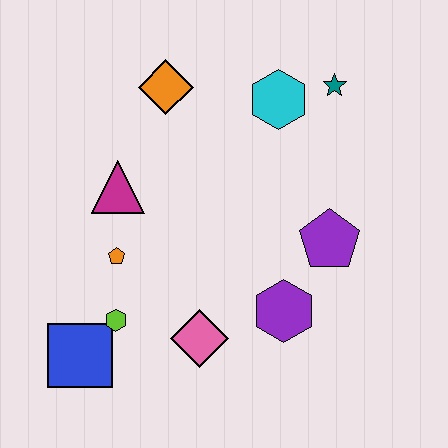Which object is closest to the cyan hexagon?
The teal star is closest to the cyan hexagon.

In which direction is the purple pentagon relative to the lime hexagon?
The purple pentagon is to the right of the lime hexagon.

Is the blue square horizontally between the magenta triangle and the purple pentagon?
No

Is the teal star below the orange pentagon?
No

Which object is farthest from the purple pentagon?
The blue square is farthest from the purple pentagon.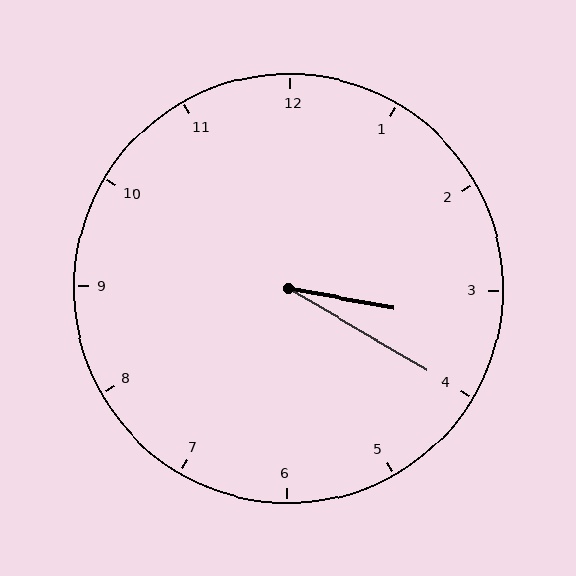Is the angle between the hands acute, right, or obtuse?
It is acute.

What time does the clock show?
3:20.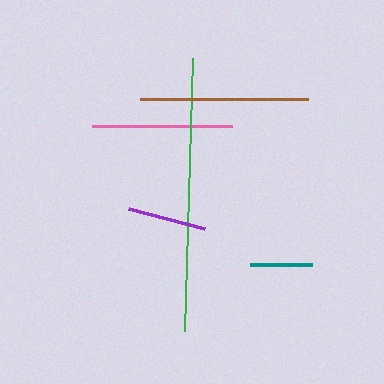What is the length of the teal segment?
The teal segment is approximately 62 pixels long.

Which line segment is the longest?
The green line is the longest at approximately 273 pixels.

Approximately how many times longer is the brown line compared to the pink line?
The brown line is approximately 1.2 times the length of the pink line.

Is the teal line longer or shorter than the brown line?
The brown line is longer than the teal line.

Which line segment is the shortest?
The teal line is the shortest at approximately 62 pixels.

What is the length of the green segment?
The green segment is approximately 273 pixels long.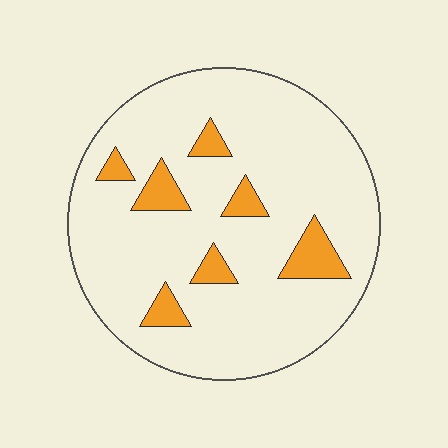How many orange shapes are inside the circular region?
7.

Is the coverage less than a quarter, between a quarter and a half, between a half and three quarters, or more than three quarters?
Less than a quarter.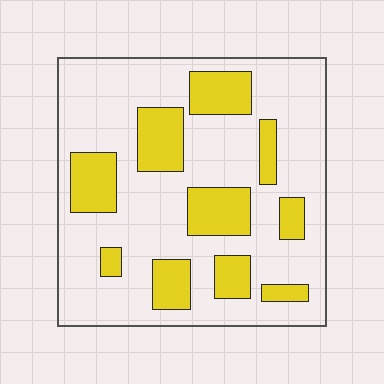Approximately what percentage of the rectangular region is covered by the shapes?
Approximately 25%.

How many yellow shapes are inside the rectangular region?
10.